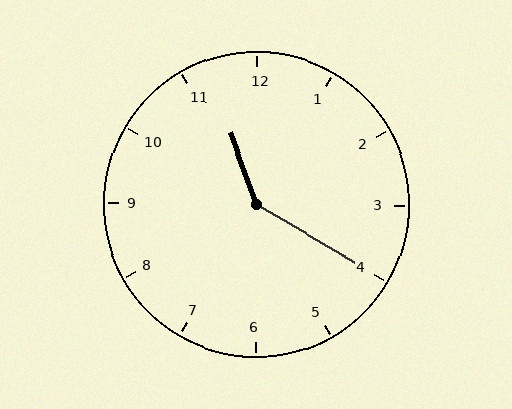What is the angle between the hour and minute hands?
Approximately 140 degrees.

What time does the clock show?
11:20.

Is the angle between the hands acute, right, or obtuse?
It is obtuse.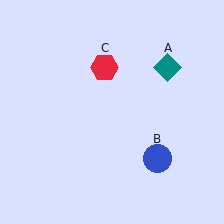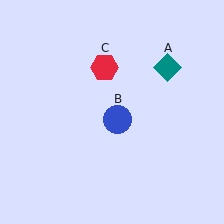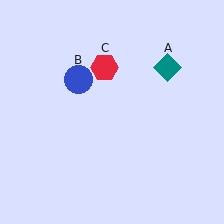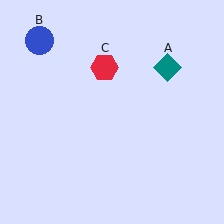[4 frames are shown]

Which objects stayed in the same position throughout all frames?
Teal diamond (object A) and red hexagon (object C) remained stationary.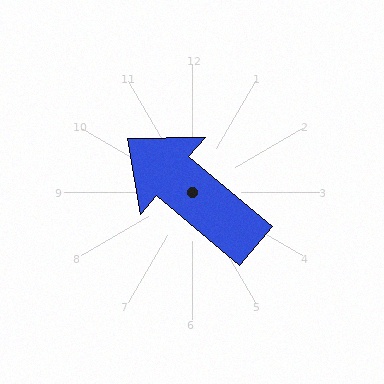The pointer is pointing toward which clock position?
Roughly 10 o'clock.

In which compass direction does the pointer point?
Northwest.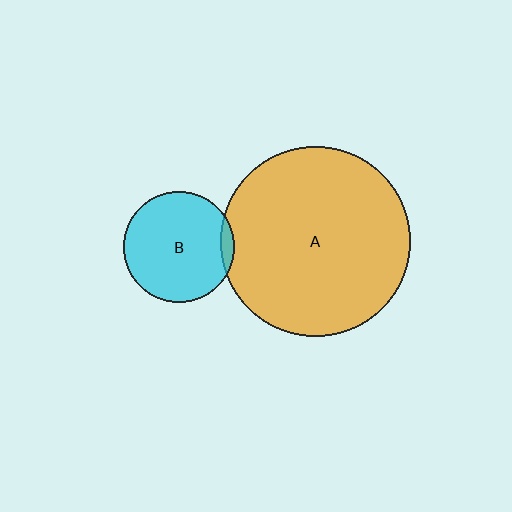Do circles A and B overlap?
Yes.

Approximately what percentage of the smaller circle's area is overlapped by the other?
Approximately 5%.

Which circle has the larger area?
Circle A (orange).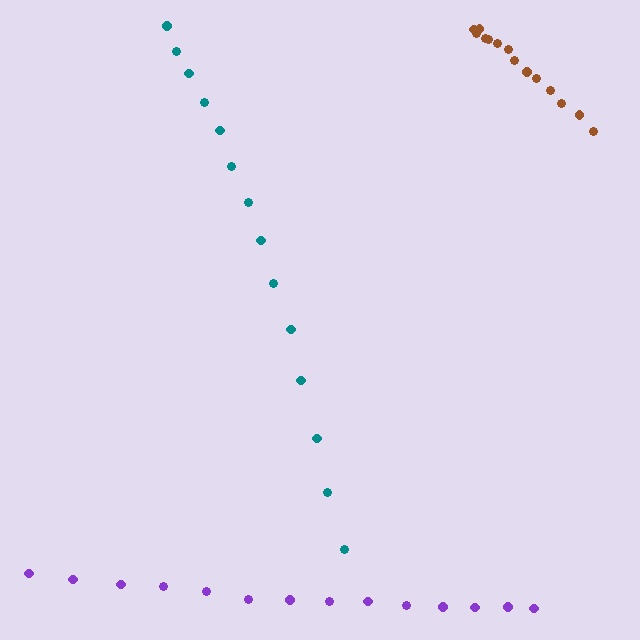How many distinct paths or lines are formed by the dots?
There are 3 distinct paths.